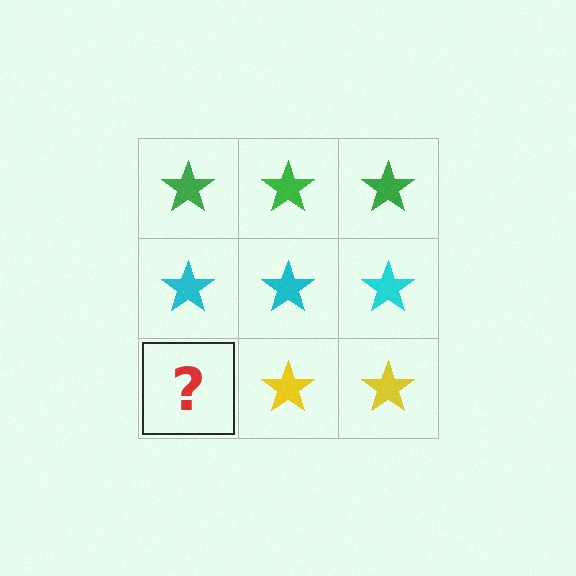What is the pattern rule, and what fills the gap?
The rule is that each row has a consistent color. The gap should be filled with a yellow star.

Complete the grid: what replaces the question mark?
The question mark should be replaced with a yellow star.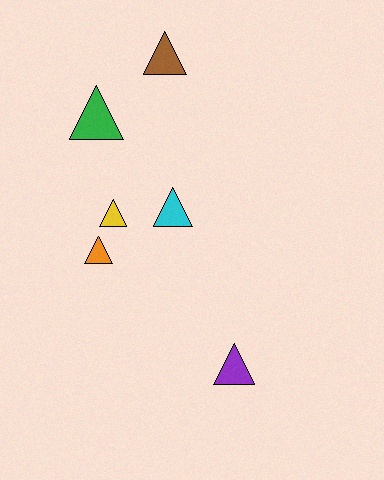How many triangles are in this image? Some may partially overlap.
There are 6 triangles.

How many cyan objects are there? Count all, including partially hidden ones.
There is 1 cyan object.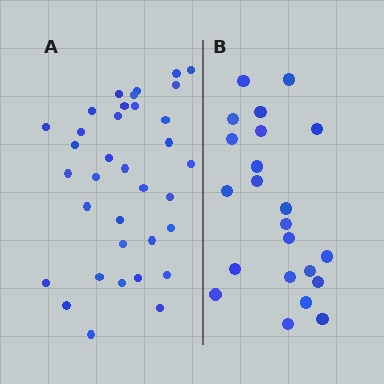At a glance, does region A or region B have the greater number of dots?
Region A (the left region) has more dots.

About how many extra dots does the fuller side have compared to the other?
Region A has approximately 15 more dots than region B.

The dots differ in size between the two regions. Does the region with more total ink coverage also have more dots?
No. Region B has more total ink coverage because its dots are larger, but region A actually contains more individual dots. Total area can be misleading — the number of items is what matters here.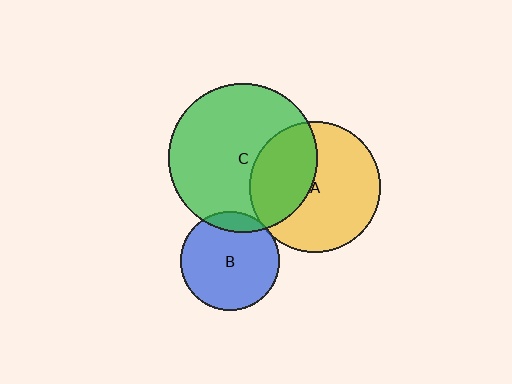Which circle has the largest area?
Circle C (green).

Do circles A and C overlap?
Yes.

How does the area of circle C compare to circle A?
Approximately 1.3 times.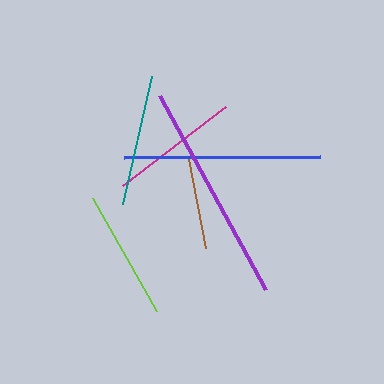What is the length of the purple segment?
The purple segment is approximately 221 pixels long.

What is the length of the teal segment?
The teal segment is approximately 132 pixels long.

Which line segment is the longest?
The purple line is the longest at approximately 221 pixels.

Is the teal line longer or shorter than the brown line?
The teal line is longer than the brown line.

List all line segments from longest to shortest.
From longest to shortest: purple, blue, teal, lime, magenta, brown.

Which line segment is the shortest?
The brown line is the shortest at approximately 91 pixels.